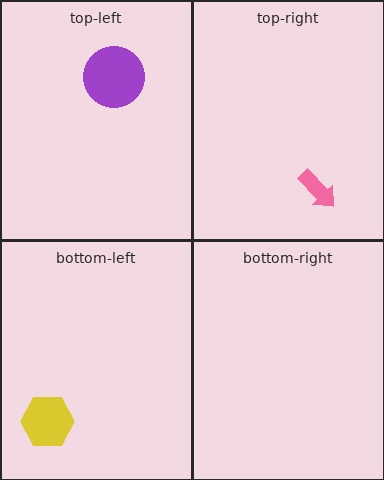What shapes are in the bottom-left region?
The yellow hexagon.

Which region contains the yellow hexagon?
The bottom-left region.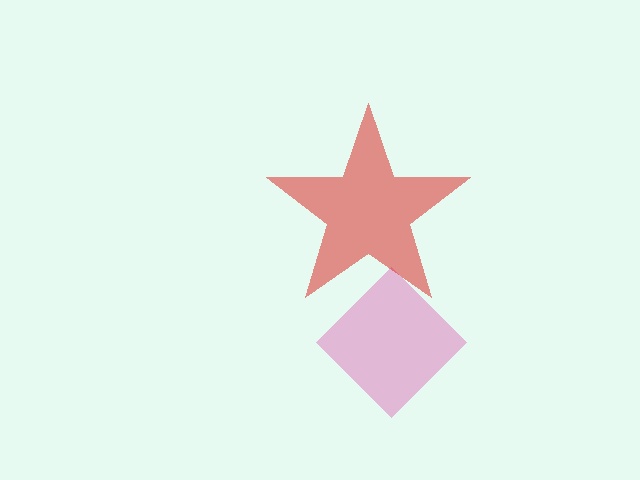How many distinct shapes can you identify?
There are 2 distinct shapes: a pink diamond, a red star.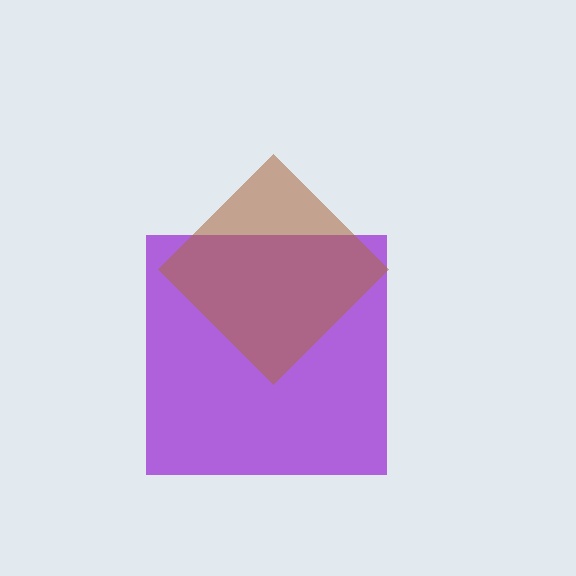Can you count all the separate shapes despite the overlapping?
Yes, there are 2 separate shapes.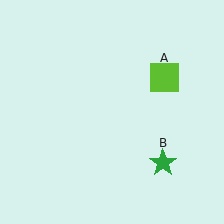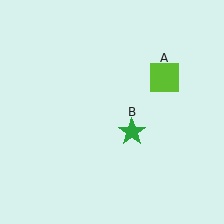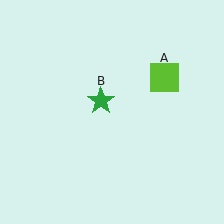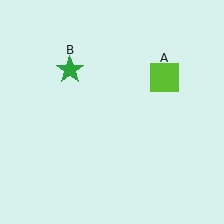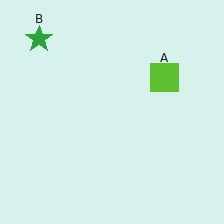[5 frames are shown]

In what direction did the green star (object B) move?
The green star (object B) moved up and to the left.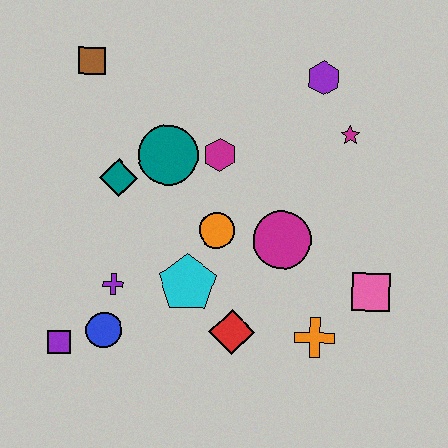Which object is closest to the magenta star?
The purple hexagon is closest to the magenta star.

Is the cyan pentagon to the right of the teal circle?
Yes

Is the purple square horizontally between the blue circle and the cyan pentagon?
No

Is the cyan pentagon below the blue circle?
No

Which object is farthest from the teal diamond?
The pink square is farthest from the teal diamond.